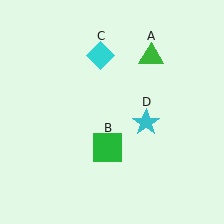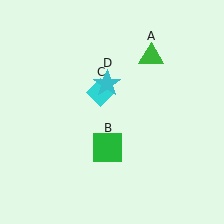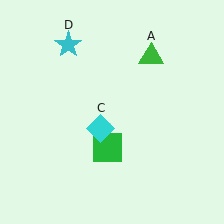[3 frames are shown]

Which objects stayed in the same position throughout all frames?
Green triangle (object A) and green square (object B) remained stationary.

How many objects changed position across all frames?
2 objects changed position: cyan diamond (object C), cyan star (object D).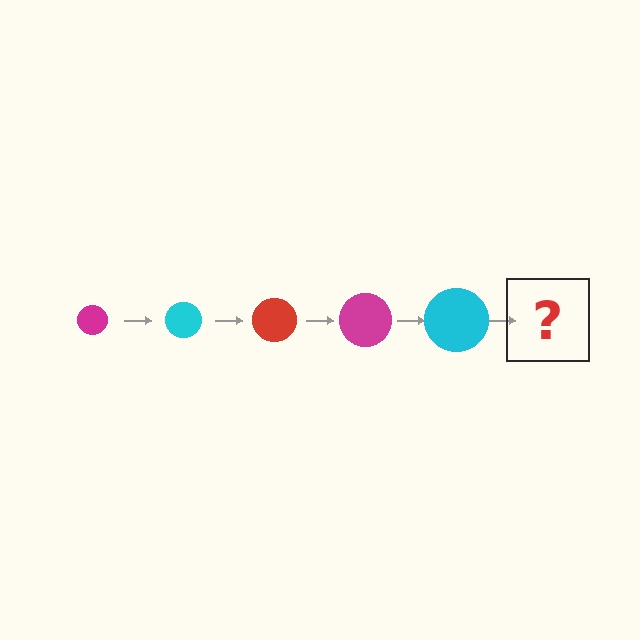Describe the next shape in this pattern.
It should be a red circle, larger than the previous one.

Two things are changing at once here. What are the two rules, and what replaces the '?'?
The two rules are that the circle grows larger each step and the color cycles through magenta, cyan, and red. The '?' should be a red circle, larger than the previous one.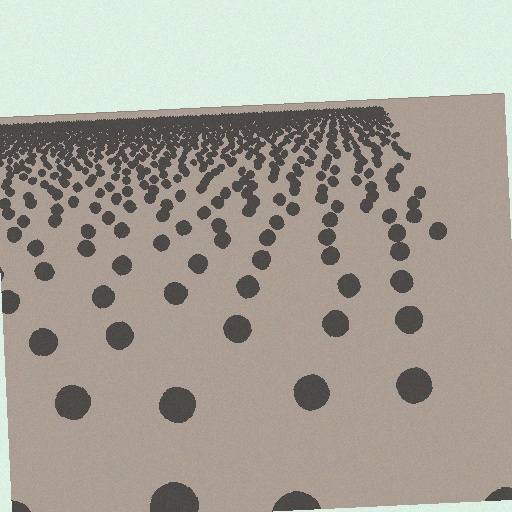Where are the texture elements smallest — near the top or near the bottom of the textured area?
Near the top.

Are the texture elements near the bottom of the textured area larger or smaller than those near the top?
Larger. Near the bottom, elements are closer to the viewer and appear at a bigger on-screen size.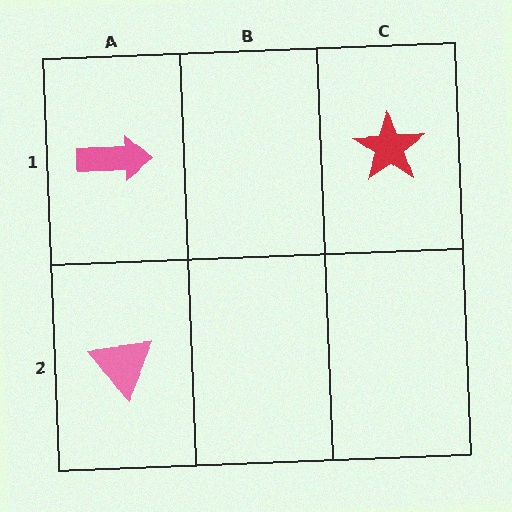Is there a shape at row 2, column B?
No, that cell is empty.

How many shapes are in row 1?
2 shapes.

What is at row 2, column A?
A pink triangle.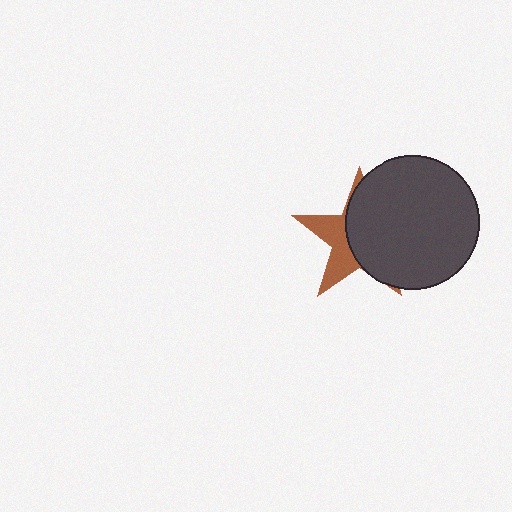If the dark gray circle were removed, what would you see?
You would see the complete brown star.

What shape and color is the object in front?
The object in front is a dark gray circle.